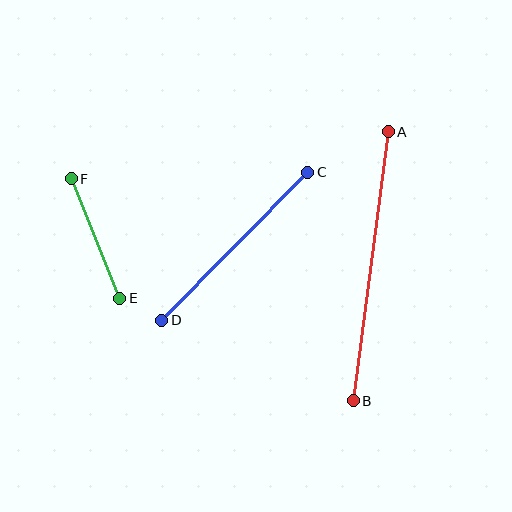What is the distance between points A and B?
The distance is approximately 271 pixels.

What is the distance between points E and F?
The distance is approximately 129 pixels.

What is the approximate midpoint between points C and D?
The midpoint is at approximately (235, 246) pixels.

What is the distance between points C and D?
The distance is approximately 208 pixels.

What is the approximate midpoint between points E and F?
The midpoint is at approximately (96, 239) pixels.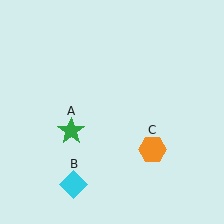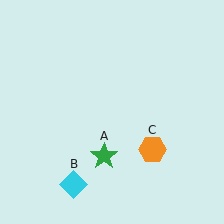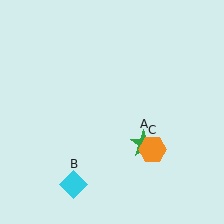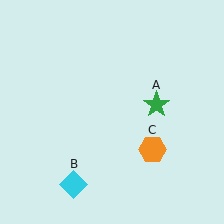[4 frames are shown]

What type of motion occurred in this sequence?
The green star (object A) rotated counterclockwise around the center of the scene.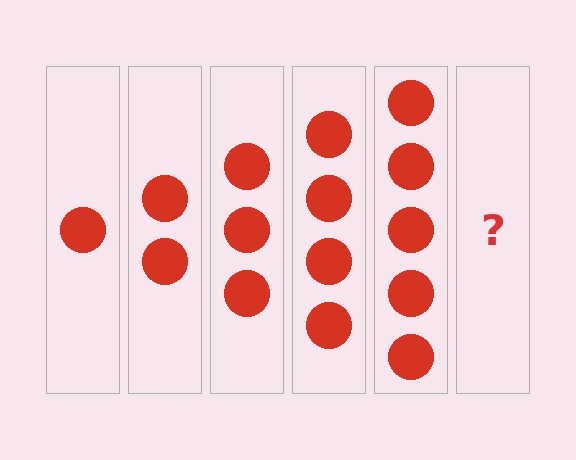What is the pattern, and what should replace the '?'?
The pattern is that each step adds one more circle. The '?' should be 6 circles.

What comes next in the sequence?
The next element should be 6 circles.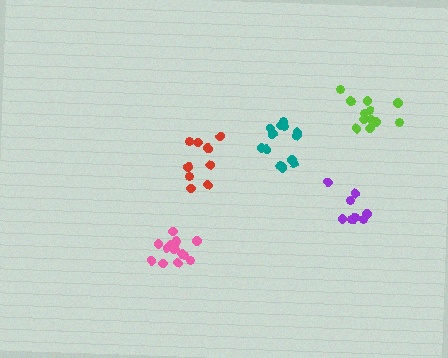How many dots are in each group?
Group 1: 9 dots, Group 2: 13 dots, Group 3: 9 dots, Group 4: 13 dots, Group 5: 14 dots (58 total).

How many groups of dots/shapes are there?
There are 5 groups.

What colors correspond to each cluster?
The clusters are colored: purple, lime, red, teal, pink.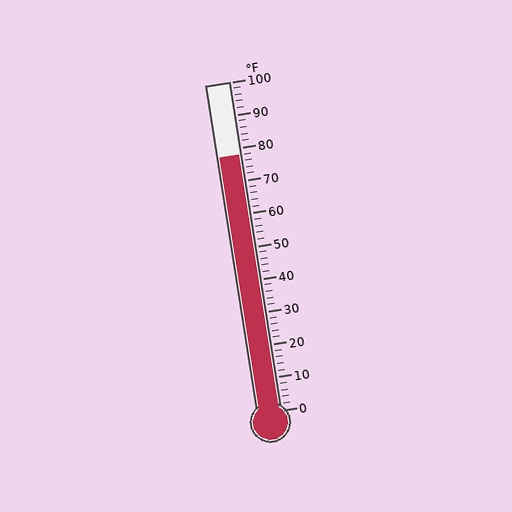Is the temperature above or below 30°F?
The temperature is above 30°F.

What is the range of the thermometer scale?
The thermometer scale ranges from 0°F to 100°F.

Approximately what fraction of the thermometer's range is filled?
The thermometer is filled to approximately 80% of its range.